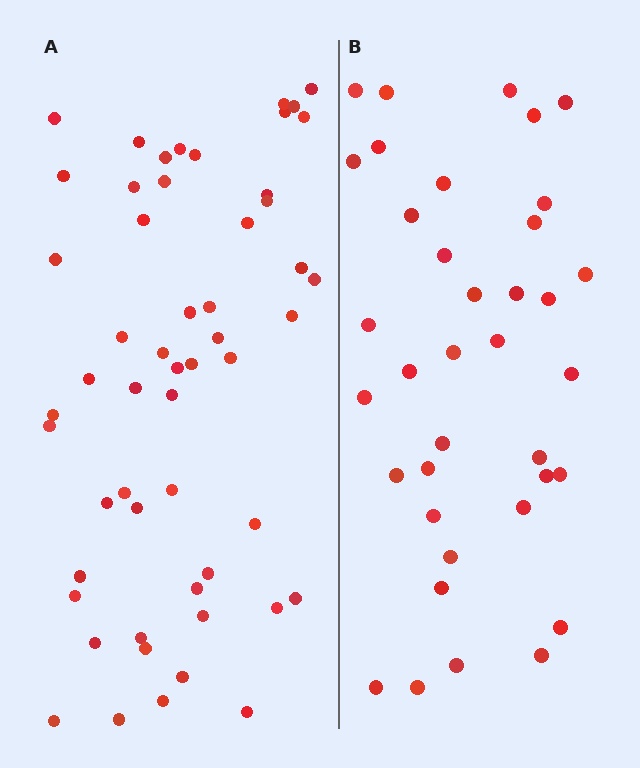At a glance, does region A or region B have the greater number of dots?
Region A (the left region) has more dots.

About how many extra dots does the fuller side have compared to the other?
Region A has approximately 15 more dots than region B.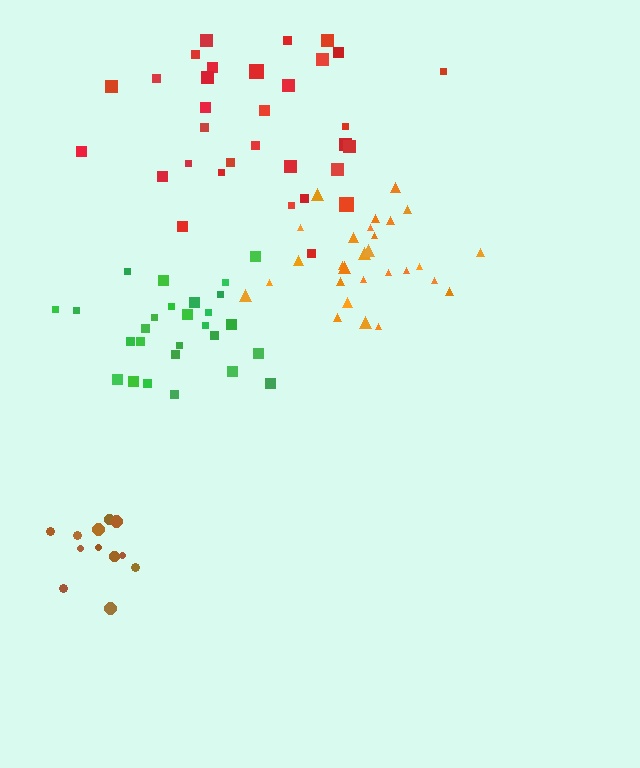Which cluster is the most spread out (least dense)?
Red.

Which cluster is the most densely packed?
Orange.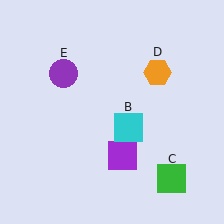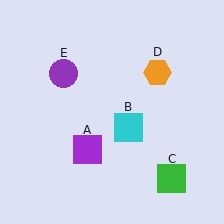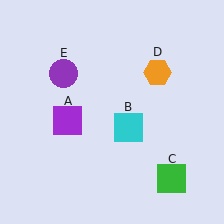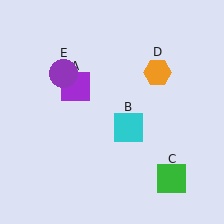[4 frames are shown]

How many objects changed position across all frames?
1 object changed position: purple square (object A).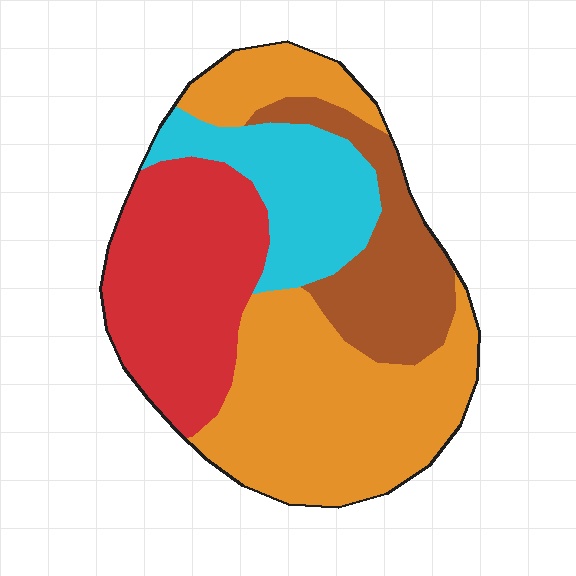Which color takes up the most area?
Orange, at roughly 40%.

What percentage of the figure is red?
Red covers roughly 25% of the figure.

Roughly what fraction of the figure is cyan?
Cyan takes up less than a quarter of the figure.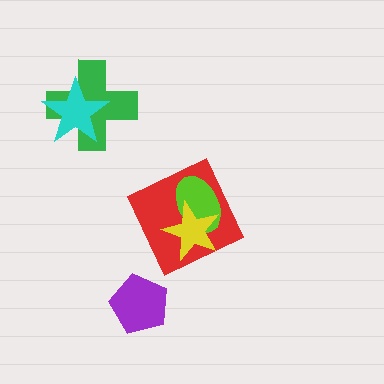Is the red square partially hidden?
Yes, it is partially covered by another shape.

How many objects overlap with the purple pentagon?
0 objects overlap with the purple pentagon.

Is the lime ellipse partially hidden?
Yes, it is partially covered by another shape.